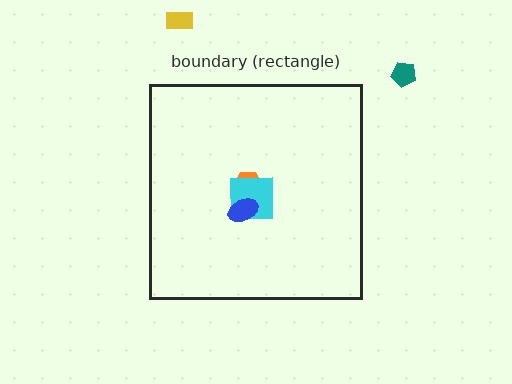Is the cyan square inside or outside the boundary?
Inside.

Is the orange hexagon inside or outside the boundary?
Inside.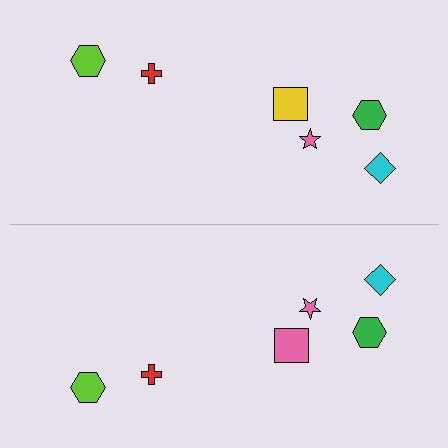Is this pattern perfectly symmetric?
No, the pattern is not perfectly symmetric. The pink square on the bottom side breaks the symmetry — its mirror counterpart is yellow.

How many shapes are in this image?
There are 12 shapes in this image.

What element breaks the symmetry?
The pink square on the bottom side breaks the symmetry — its mirror counterpart is yellow.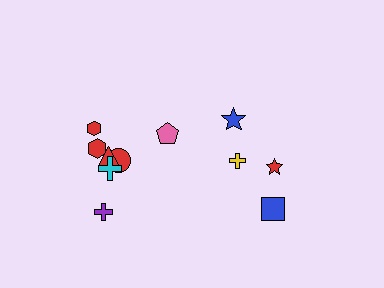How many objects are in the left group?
There are 7 objects.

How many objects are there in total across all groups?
There are 11 objects.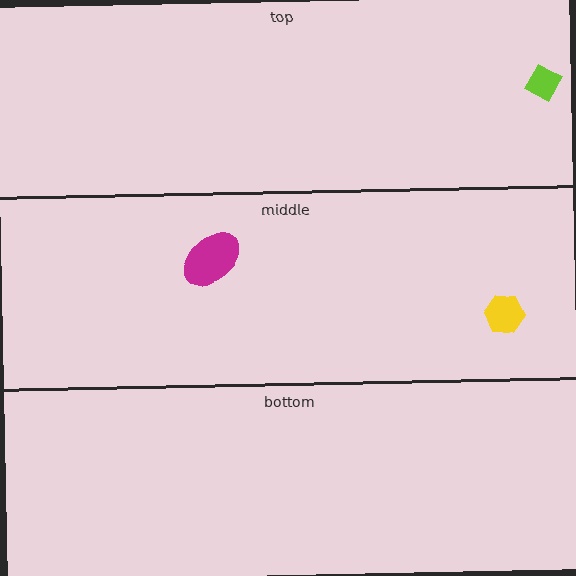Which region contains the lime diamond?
The top region.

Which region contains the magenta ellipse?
The middle region.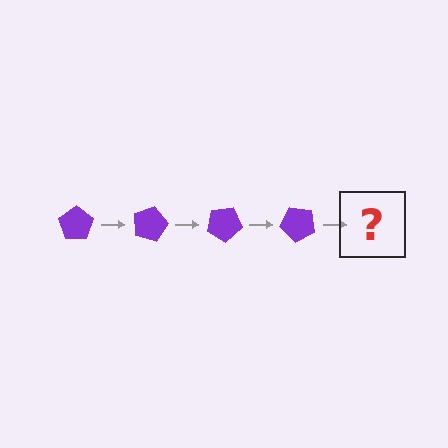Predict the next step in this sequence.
The next step is a purple pentagon rotated 60 degrees.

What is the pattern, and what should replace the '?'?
The pattern is that the pentagon rotates 15 degrees each step. The '?' should be a purple pentagon rotated 60 degrees.